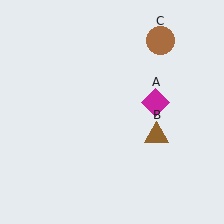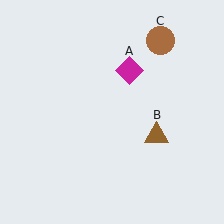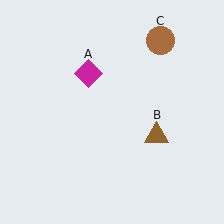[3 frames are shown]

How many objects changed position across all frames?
1 object changed position: magenta diamond (object A).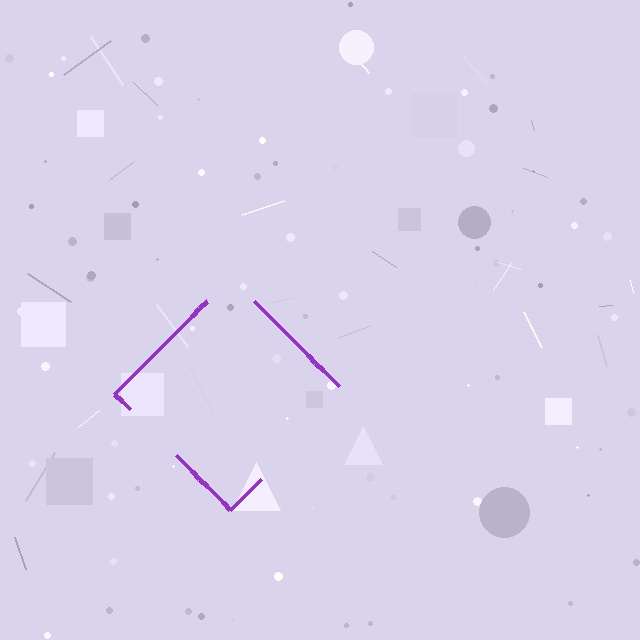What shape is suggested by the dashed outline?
The dashed outline suggests a diamond.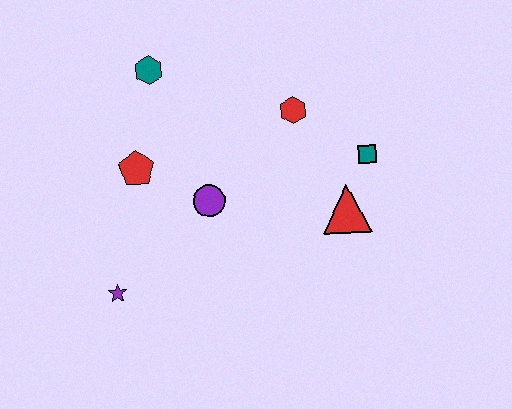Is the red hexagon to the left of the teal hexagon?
No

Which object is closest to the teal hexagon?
The red pentagon is closest to the teal hexagon.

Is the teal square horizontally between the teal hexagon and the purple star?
No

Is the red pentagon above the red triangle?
Yes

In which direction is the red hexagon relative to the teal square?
The red hexagon is to the left of the teal square.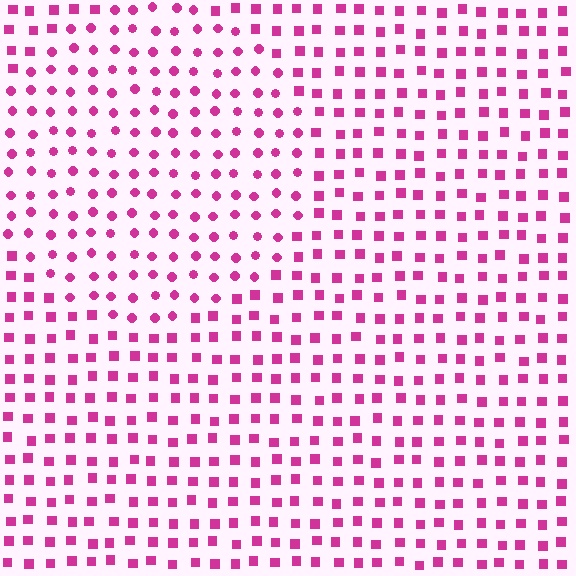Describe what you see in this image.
The image is filled with small magenta elements arranged in a uniform grid. A circle-shaped region contains circles, while the surrounding area contains squares. The boundary is defined purely by the change in element shape.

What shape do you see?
I see a circle.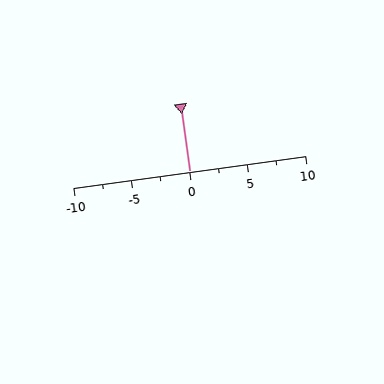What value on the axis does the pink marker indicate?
The marker indicates approximately 0.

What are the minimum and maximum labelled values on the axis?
The axis runs from -10 to 10.